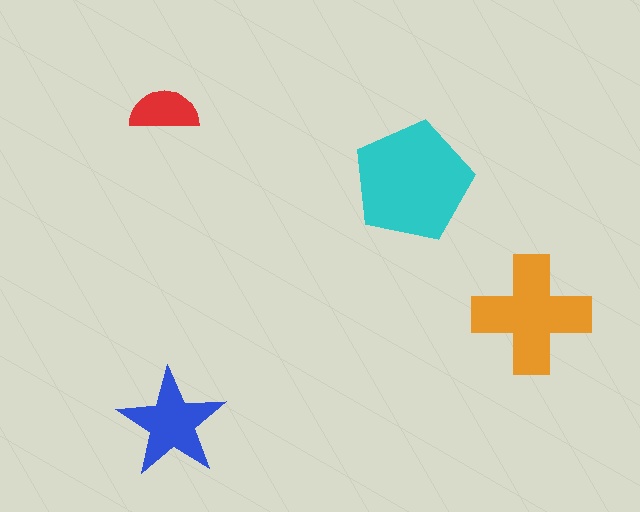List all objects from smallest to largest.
The red semicircle, the blue star, the orange cross, the cyan pentagon.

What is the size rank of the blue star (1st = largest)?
3rd.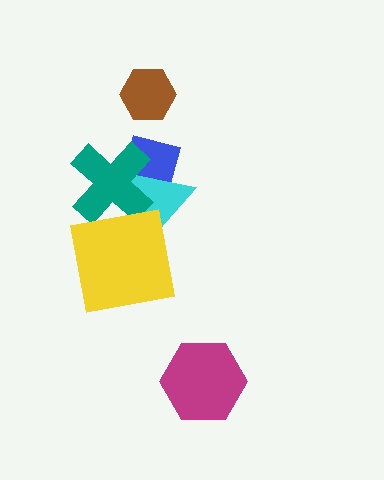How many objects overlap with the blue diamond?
2 objects overlap with the blue diamond.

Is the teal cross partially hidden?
Yes, it is partially covered by another shape.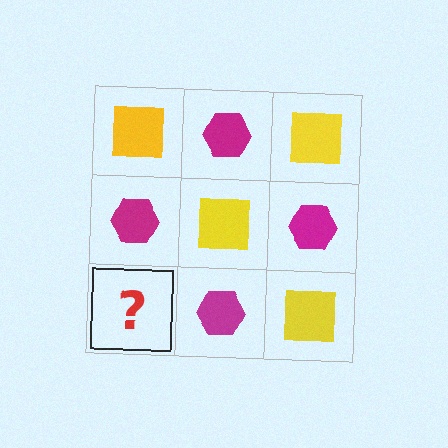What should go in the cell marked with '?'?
The missing cell should contain a yellow square.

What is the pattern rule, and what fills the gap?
The rule is that it alternates yellow square and magenta hexagon in a checkerboard pattern. The gap should be filled with a yellow square.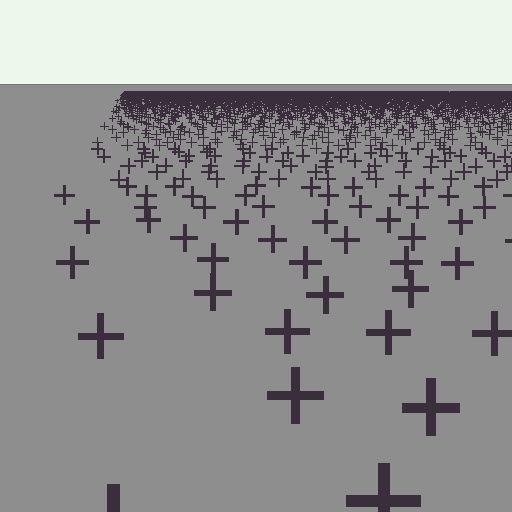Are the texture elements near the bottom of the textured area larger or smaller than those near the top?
Larger. Near the bottom, elements are closer to the viewer and appear at a bigger on-screen size.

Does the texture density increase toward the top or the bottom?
Density increases toward the top.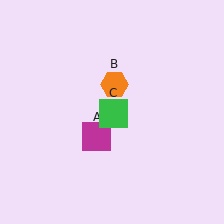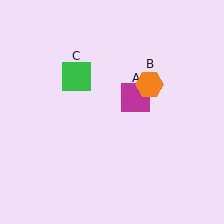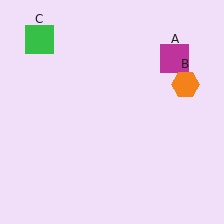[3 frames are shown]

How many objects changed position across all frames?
3 objects changed position: magenta square (object A), orange hexagon (object B), green square (object C).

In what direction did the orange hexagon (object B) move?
The orange hexagon (object B) moved right.